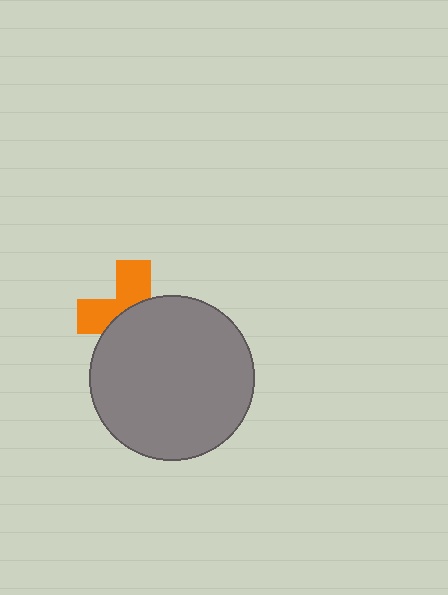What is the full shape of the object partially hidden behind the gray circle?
The partially hidden object is an orange cross.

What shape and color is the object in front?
The object in front is a gray circle.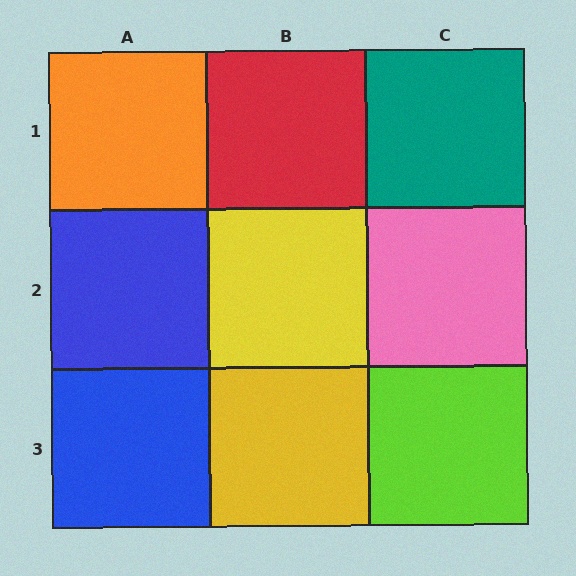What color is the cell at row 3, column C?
Lime.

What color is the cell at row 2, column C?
Pink.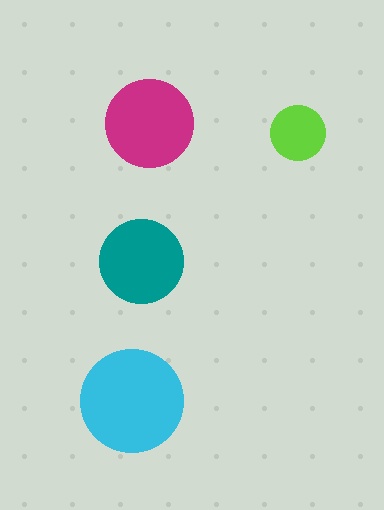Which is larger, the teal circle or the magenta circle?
The magenta one.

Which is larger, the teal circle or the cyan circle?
The cyan one.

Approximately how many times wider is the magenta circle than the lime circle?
About 1.5 times wider.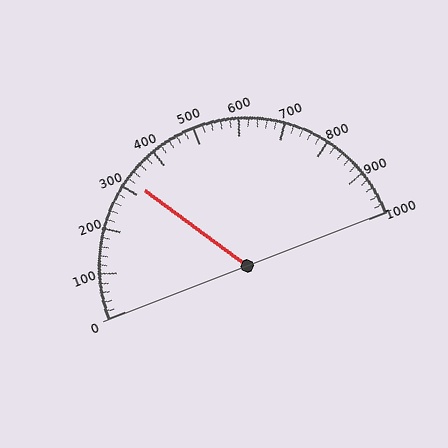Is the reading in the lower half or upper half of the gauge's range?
The reading is in the lower half of the range (0 to 1000).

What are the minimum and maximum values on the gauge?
The gauge ranges from 0 to 1000.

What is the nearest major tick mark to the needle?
The nearest major tick mark is 300.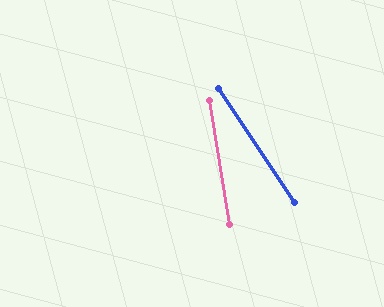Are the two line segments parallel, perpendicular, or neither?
Neither parallel nor perpendicular — they differ by about 24°.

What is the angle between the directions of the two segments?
Approximately 24 degrees.